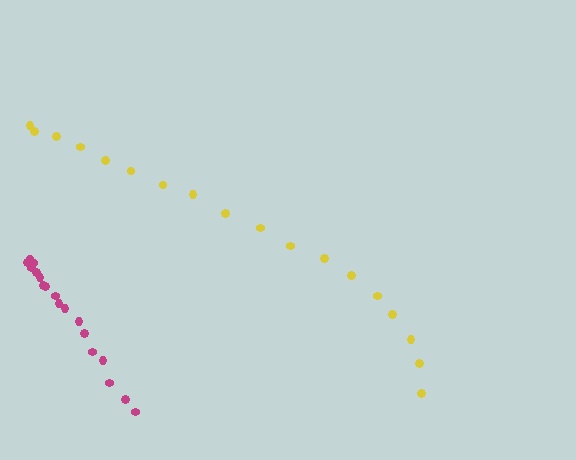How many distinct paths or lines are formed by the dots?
There are 2 distinct paths.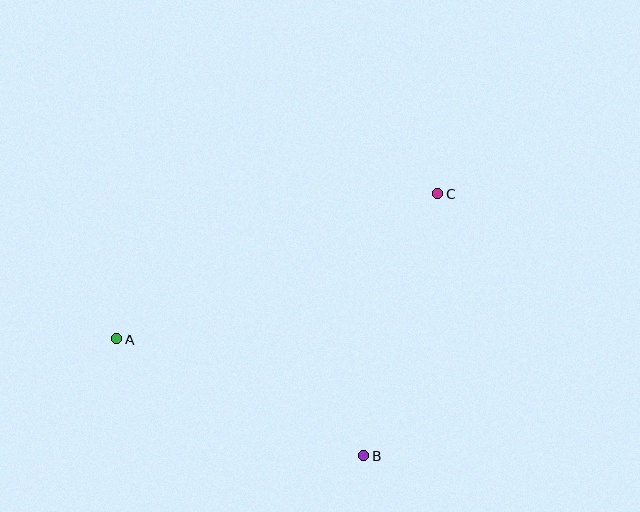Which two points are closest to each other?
Points B and C are closest to each other.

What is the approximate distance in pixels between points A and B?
The distance between A and B is approximately 273 pixels.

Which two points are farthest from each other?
Points A and C are farthest from each other.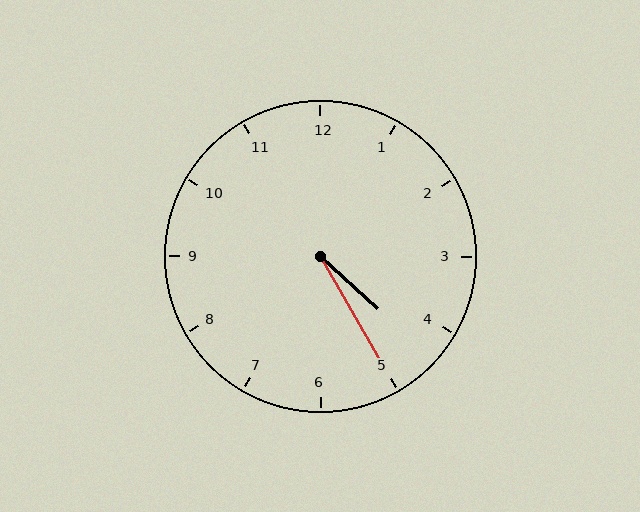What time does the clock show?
4:25.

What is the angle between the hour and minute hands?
Approximately 18 degrees.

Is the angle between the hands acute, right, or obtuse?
It is acute.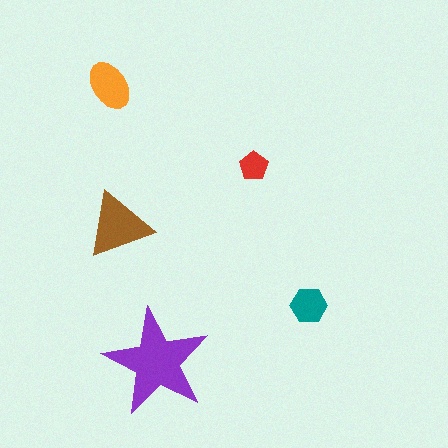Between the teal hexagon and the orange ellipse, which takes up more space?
The orange ellipse.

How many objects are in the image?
There are 5 objects in the image.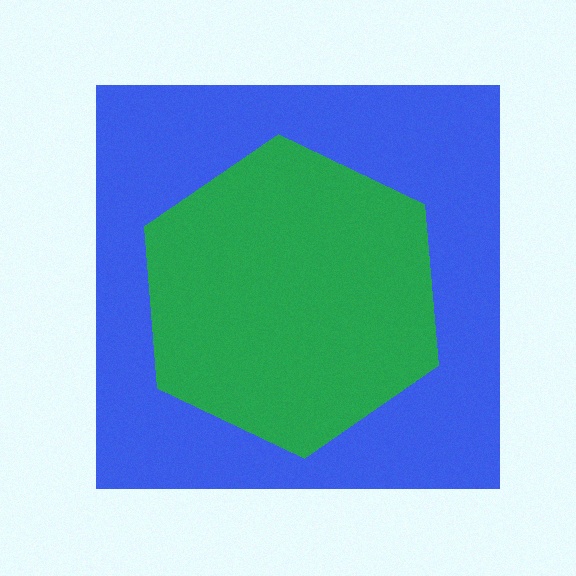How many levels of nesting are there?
2.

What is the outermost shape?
The blue square.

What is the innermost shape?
The green hexagon.